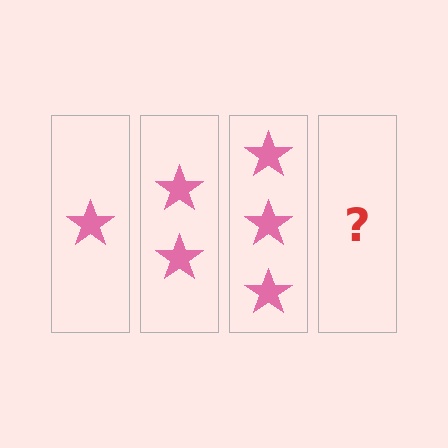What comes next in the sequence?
The next element should be 4 stars.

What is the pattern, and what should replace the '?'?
The pattern is that each step adds one more star. The '?' should be 4 stars.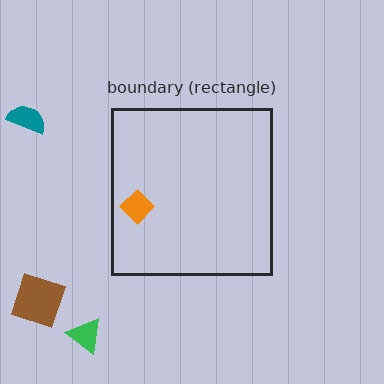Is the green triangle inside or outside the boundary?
Outside.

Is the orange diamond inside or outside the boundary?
Inside.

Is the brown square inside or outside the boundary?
Outside.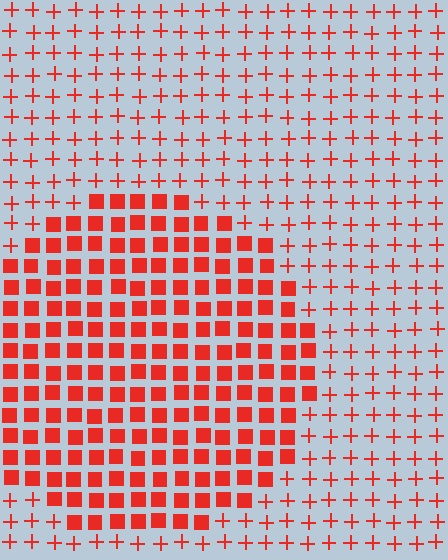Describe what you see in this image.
The image is filled with small red elements arranged in a uniform grid. A circle-shaped region contains squares, while the surrounding area contains plus signs. The boundary is defined purely by the change in element shape.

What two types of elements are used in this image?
The image uses squares inside the circle region and plus signs outside it.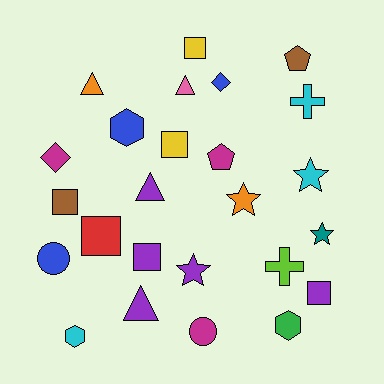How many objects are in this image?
There are 25 objects.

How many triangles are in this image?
There are 4 triangles.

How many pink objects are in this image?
There is 1 pink object.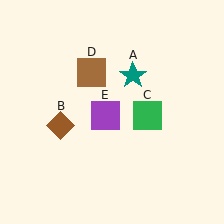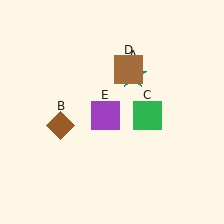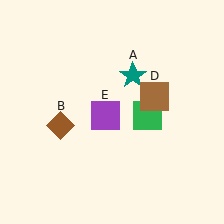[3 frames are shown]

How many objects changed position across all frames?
1 object changed position: brown square (object D).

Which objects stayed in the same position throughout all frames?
Teal star (object A) and brown diamond (object B) and green square (object C) and purple square (object E) remained stationary.